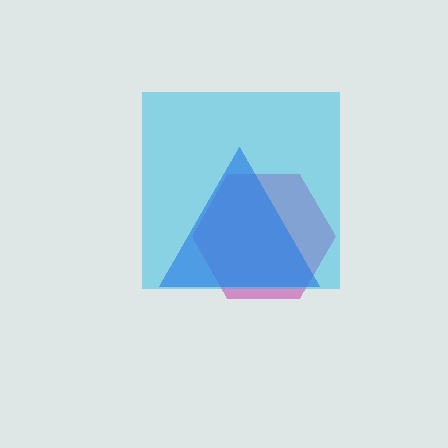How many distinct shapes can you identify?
There are 3 distinct shapes: a magenta hexagon, a blue triangle, a cyan square.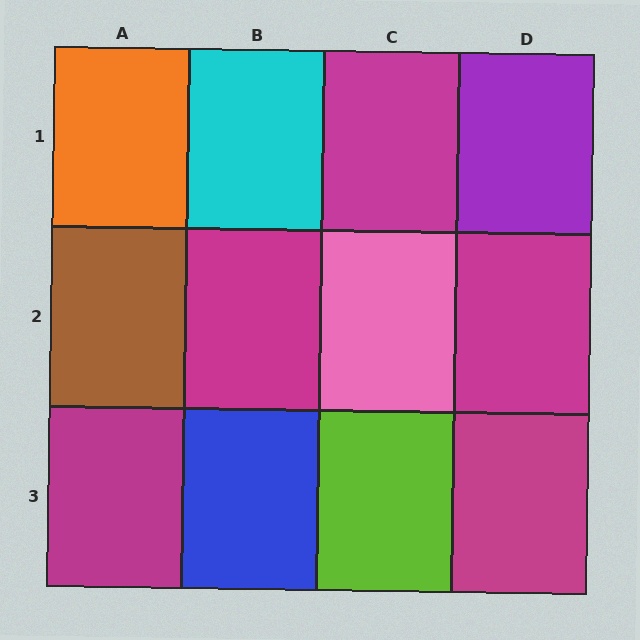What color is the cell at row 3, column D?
Magenta.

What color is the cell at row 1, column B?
Cyan.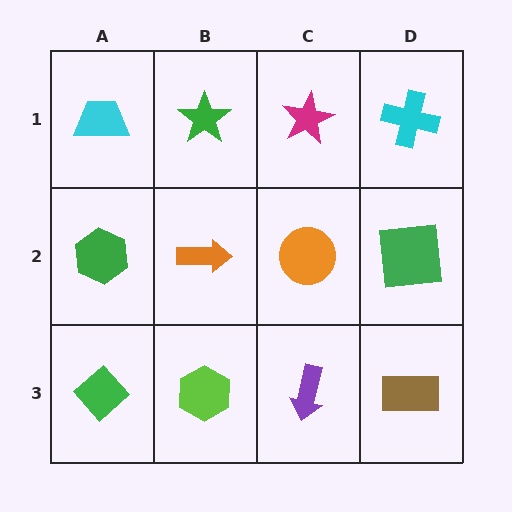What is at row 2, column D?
A green square.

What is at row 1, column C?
A magenta star.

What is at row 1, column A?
A cyan trapezoid.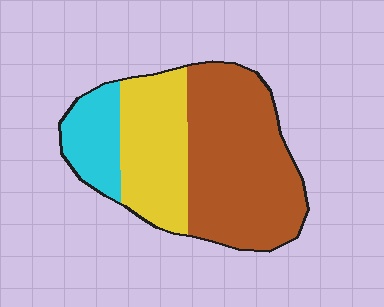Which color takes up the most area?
Brown, at roughly 55%.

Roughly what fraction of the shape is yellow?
Yellow covers 30% of the shape.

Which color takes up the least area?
Cyan, at roughly 15%.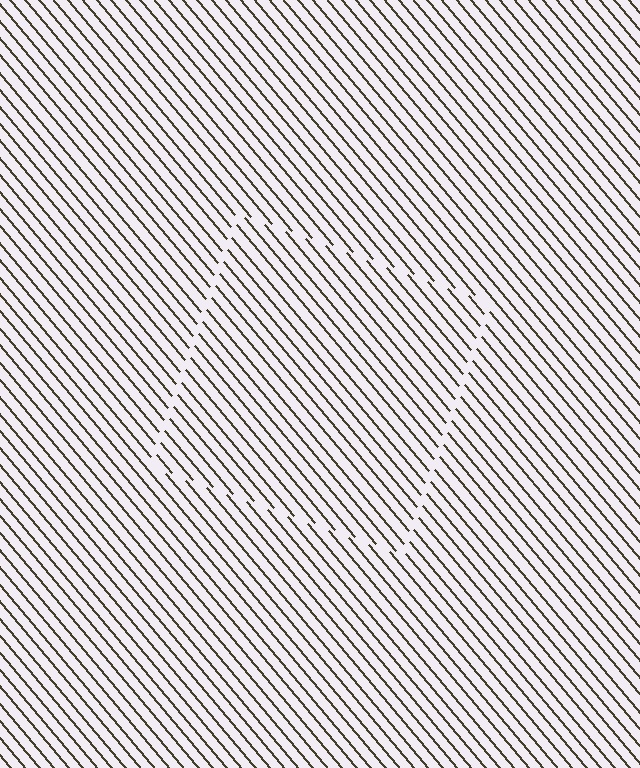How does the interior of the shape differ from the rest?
The interior of the shape contains the same grating, shifted by half a period — the contour is defined by the phase discontinuity where line-ends from the inner and outer gratings abut.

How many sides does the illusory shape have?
4 sides — the line-ends trace a square.